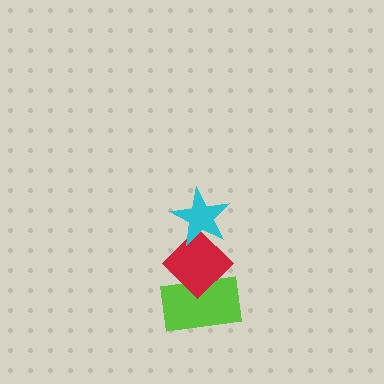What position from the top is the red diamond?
The red diamond is 2nd from the top.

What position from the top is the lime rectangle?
The lime rectangle is 3rd from the top.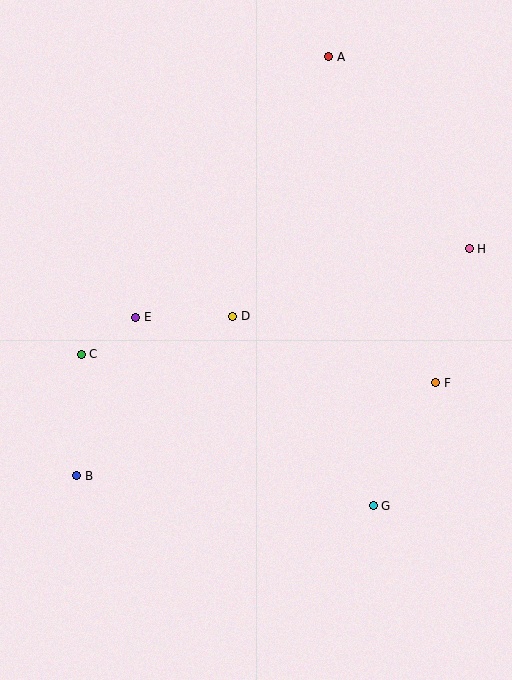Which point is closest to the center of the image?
Point D at (233, 316) is closest to the center.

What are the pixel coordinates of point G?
Point G is at (373, 506).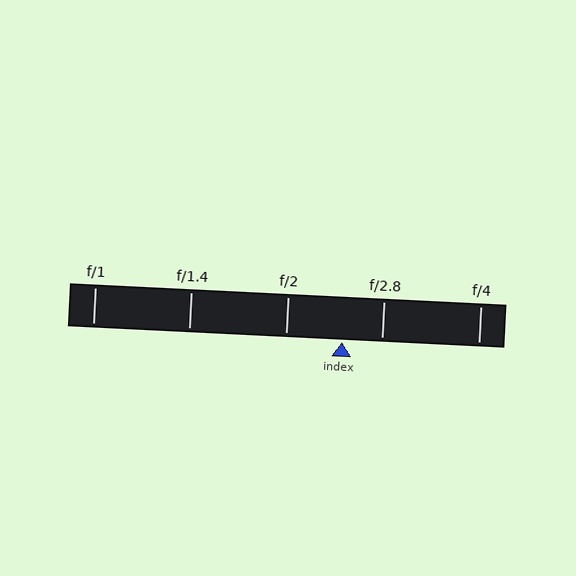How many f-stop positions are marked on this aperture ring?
There are 5 f-stop positions marked.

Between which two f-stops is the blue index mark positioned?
The index mark is between f/2 and f/2.8.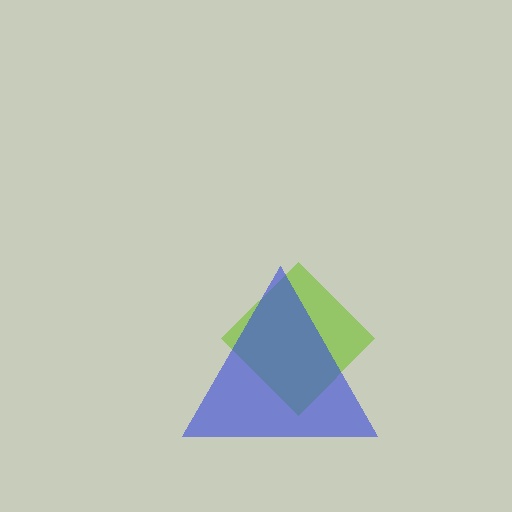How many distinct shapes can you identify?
There are 2 distinct shapes: a lime diamond, a blue triangle.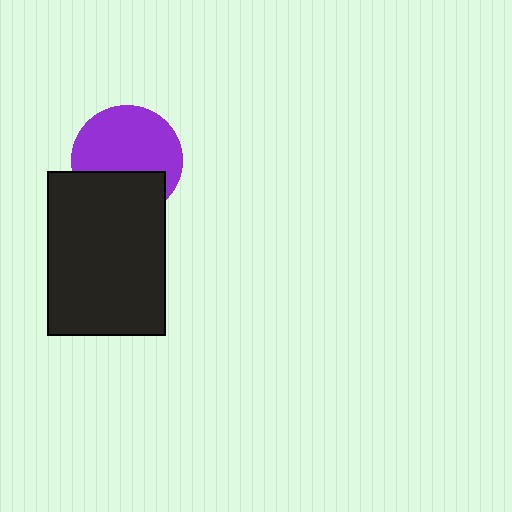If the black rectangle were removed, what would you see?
You would see the complete purple circle.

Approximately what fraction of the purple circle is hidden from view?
Roughly 34% of the purple circle is hidden behind the black rectangle.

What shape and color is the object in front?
The object in front is a black rectangle.